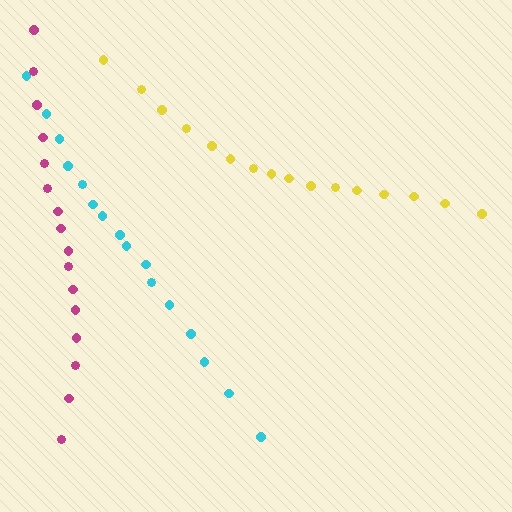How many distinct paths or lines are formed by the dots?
There are 3 distinct paths.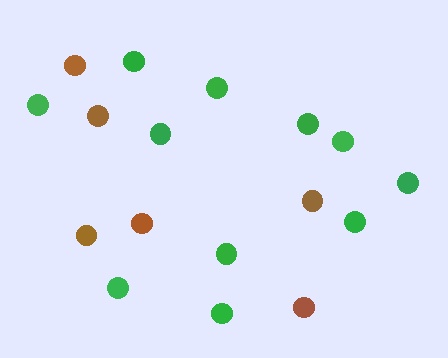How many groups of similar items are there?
There are 2 groups: one group of brown circles (6) and one group of green circles (11).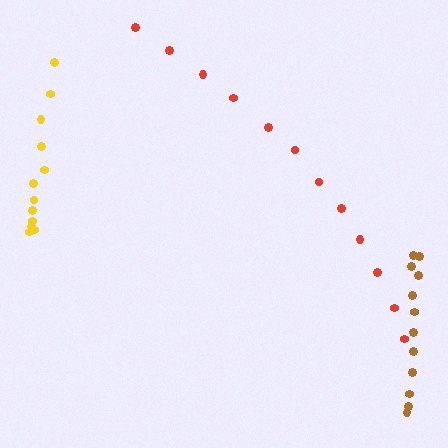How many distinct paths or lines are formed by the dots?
There are 3 distinct paths.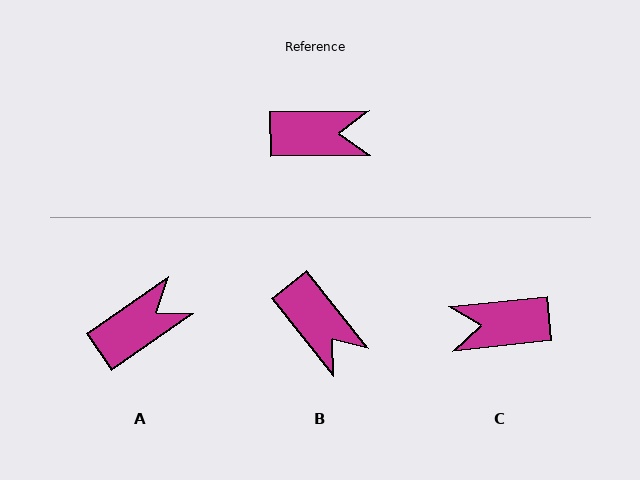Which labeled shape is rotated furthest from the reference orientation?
C, about 175 degrees away.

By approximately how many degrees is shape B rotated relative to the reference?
Approximately 52 degrees clockwise.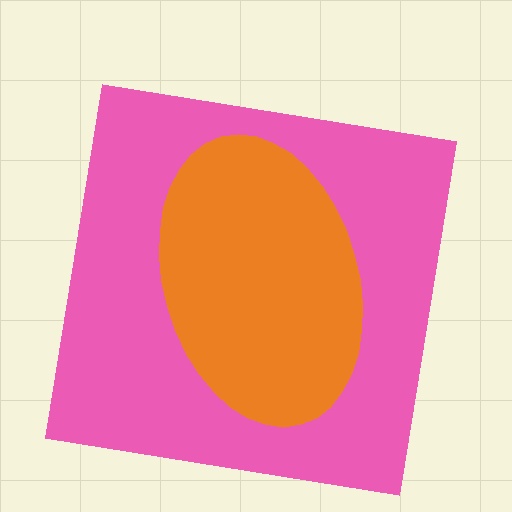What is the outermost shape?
The pink square.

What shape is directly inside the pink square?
The orange ellipse.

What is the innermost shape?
The orange ellipse.